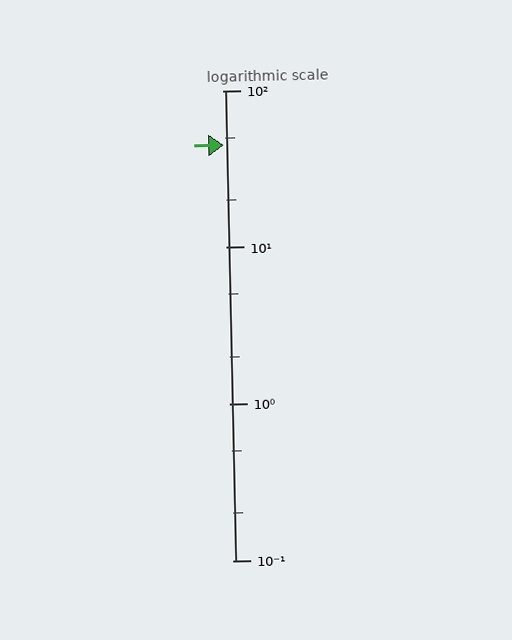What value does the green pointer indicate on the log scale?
The pointer indicates approximately 45.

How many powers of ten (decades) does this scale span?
The scale spans 3 decades, from 0.1 to 100.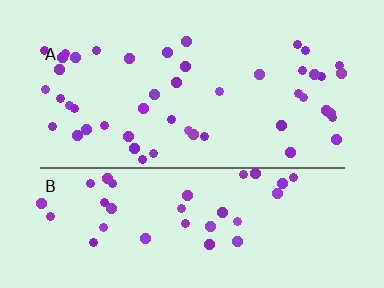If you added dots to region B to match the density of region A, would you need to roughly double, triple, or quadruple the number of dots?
Approximately double.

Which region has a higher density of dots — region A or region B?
A (the top).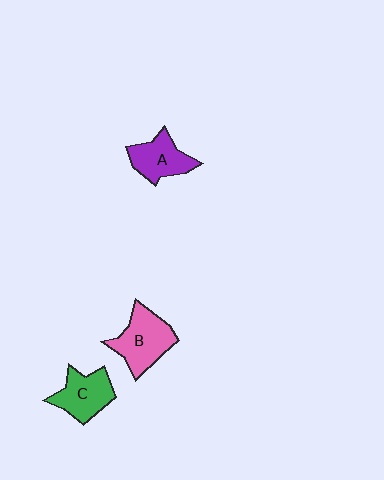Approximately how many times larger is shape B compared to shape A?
Approximately 1.3 times.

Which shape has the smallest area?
Shape A (purple).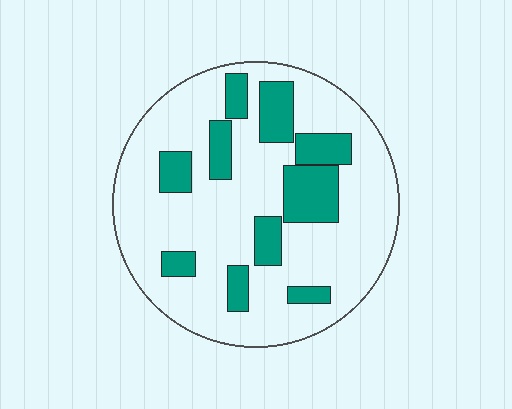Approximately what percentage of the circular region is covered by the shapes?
Approximately 25%.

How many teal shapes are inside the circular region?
10.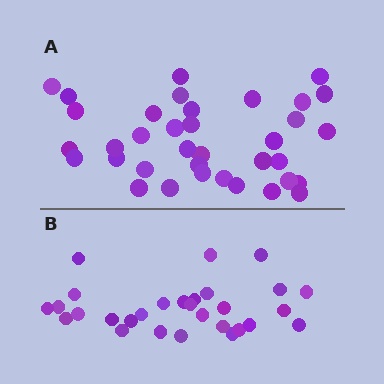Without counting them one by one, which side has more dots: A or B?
Region A (the top region) has more dots.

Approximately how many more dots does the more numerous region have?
Region A has roughly 8 or so more dots than region B.